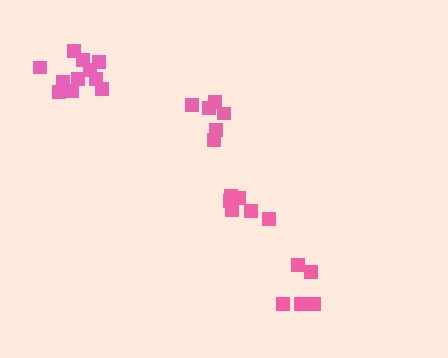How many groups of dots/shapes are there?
There are 4 groups.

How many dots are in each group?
Group 1: 6 dots, Group 2: 8 dots, Group 3: 11 dots, Group 4: 5 dots (30 total).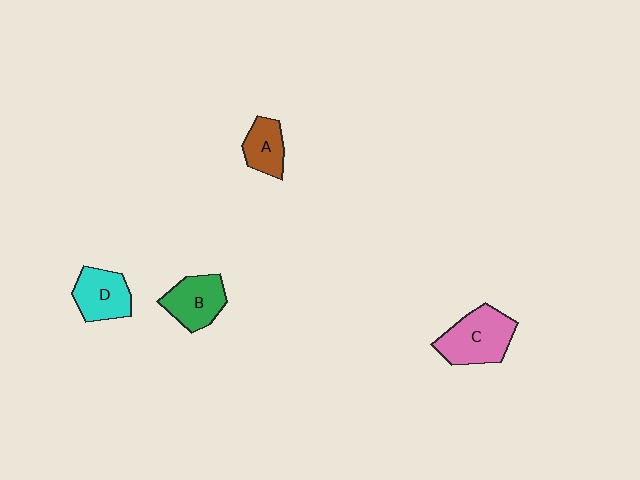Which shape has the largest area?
Shape C (pink).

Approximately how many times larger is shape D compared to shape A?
Approximately 1.3 times.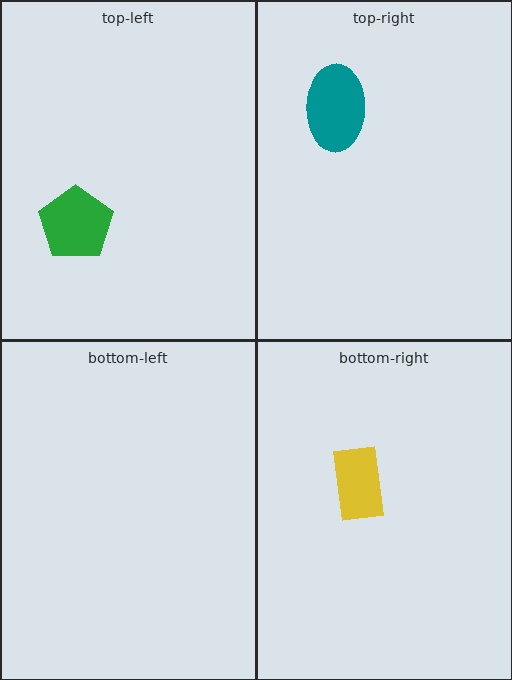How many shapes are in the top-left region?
1.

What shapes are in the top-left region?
The green pentagon.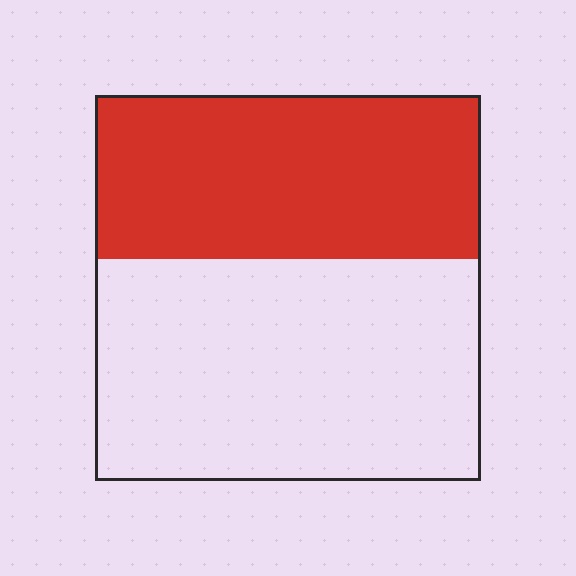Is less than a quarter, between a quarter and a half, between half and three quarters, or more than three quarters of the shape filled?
Between a quarter and a half.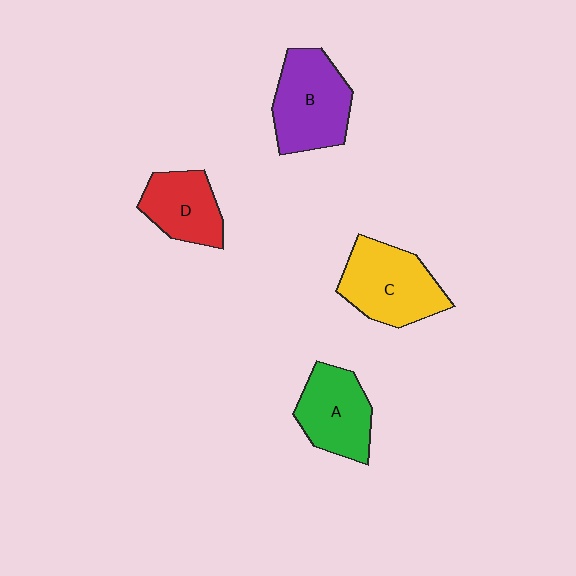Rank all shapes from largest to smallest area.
From largest to smallest: B (purple), C (yellow), A (green), D (red).